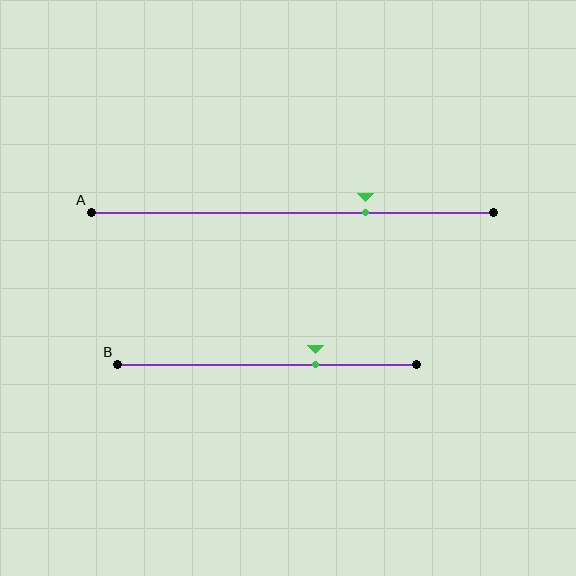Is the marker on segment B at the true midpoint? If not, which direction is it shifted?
No, the marker on segment B is shifted to the right by about 16% of the segment length.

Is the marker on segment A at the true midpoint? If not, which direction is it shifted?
No, the marker on segment A is shifted to the right by about 18% of the segment length.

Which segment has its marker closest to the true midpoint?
Segment B has its marker closest to the true midpoint.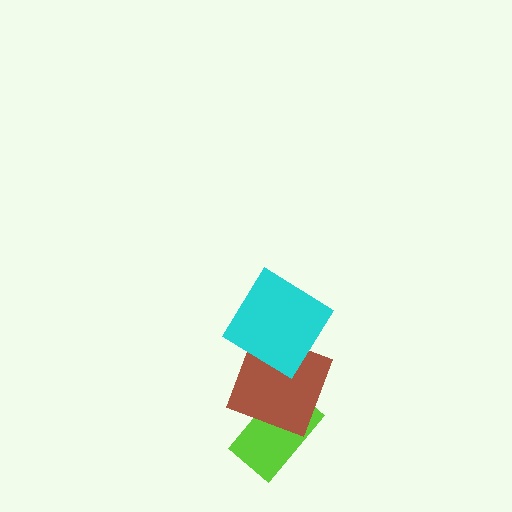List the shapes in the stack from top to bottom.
From top to bottom: the cyan diamond, the brown square, the lime rectangle.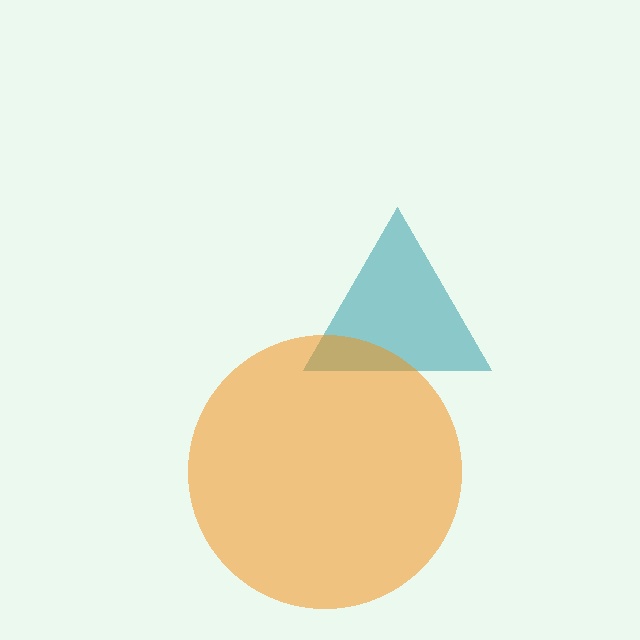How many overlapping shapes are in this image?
There are 2 overlapping shapes in the image.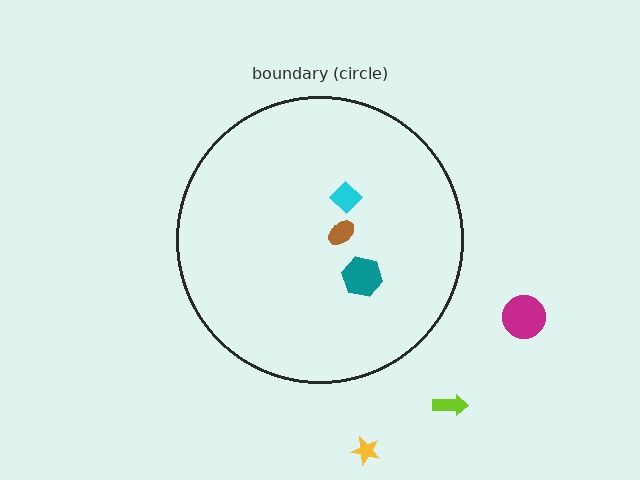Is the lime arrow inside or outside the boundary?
Outside.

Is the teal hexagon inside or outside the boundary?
Inside.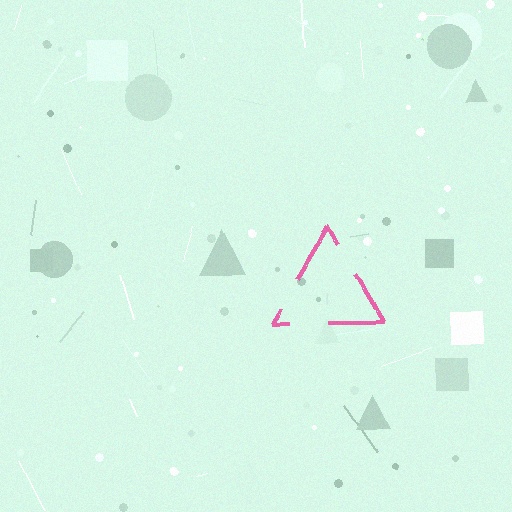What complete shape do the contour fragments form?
The contour fragments form a triangle.